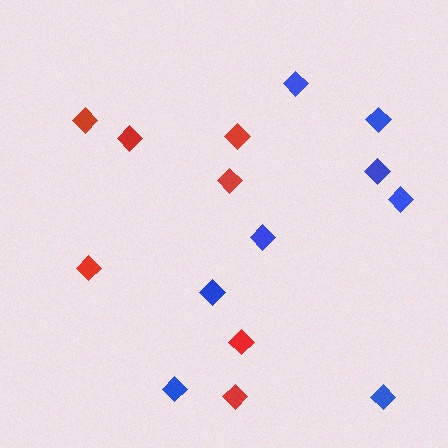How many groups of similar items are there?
There are 2 groups: one group of red diamonds (7) and one group of blue diamonds (8).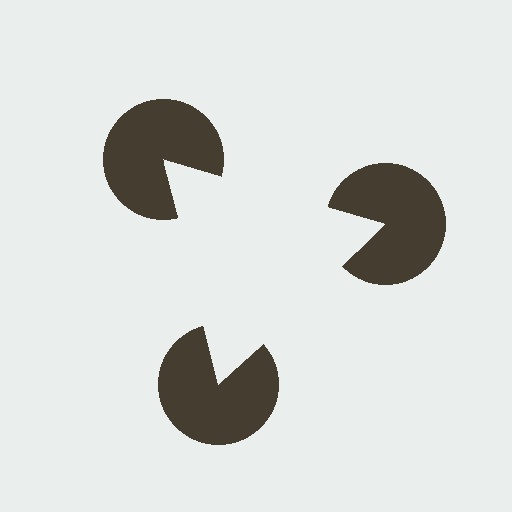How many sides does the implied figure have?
3 sides.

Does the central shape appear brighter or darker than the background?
It typically appears slightly brighter than the background, even though no actual brightness change is drawn.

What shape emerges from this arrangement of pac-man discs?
An illusory triangle — its edges are inferred from the aligned wedge cuts in the pac-man discs, not physically drawn.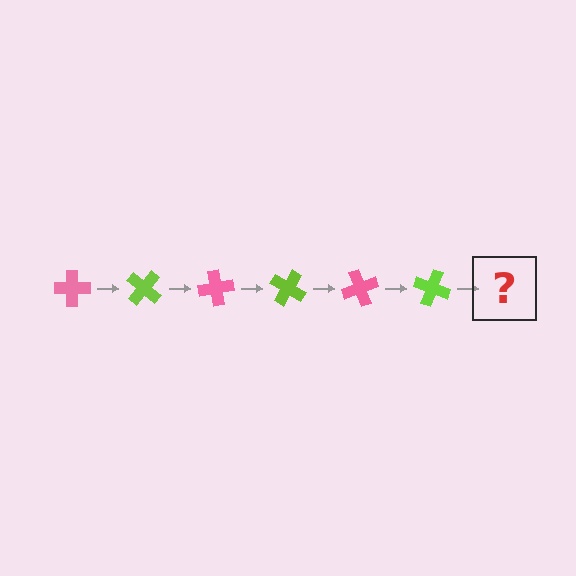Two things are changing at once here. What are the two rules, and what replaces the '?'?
The two rules are that it rotates 40 degrees each step and the color cycles through pink and lime. The '?' should be a pink cross, rotated 240 degrees from the start.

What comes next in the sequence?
The next element should be a pink cross, rotated 240 degrees from the start.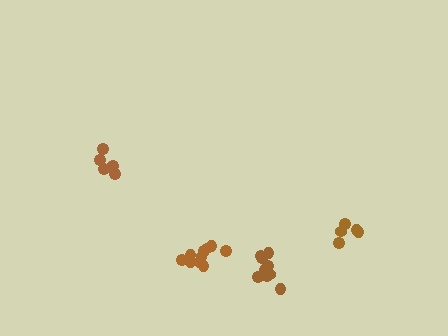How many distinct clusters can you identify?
There are 4 distinct clusters.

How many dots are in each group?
Group 1: 10 dots, Group 2: 10 dots, Group 3: 5 dots, Group 4: 6 dots (31 total).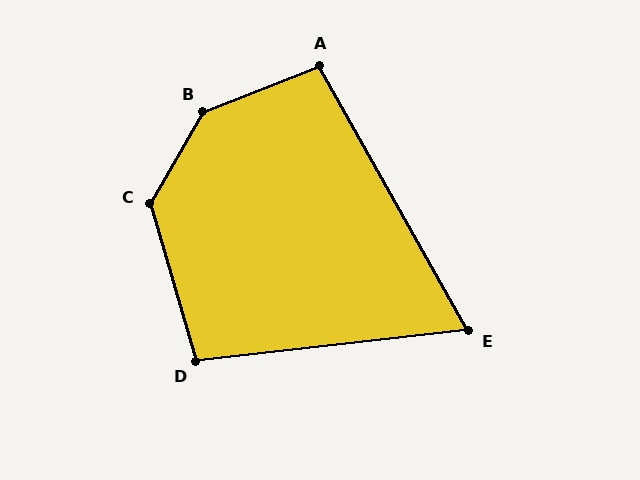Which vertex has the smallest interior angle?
E, at approximately 67 degrees.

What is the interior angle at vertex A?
Approximately 98 degrees (obtuse).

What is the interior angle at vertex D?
Approximately 100 degrees (obtuse).